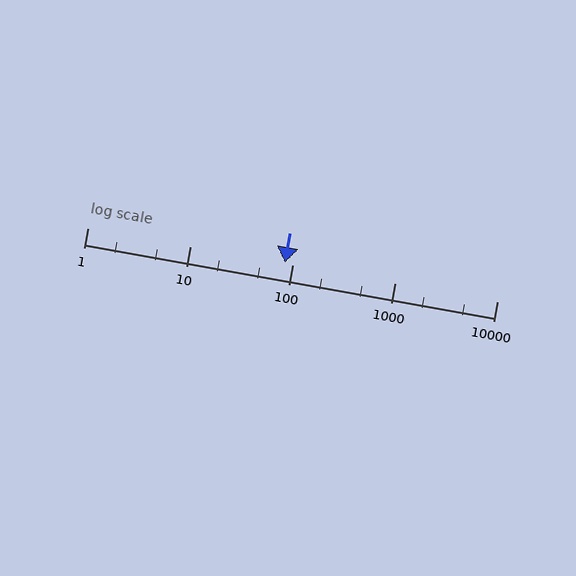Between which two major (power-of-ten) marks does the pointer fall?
The pointer is between 10 and 100.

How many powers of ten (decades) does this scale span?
The scale spans 4 decades, from 1 to 10000.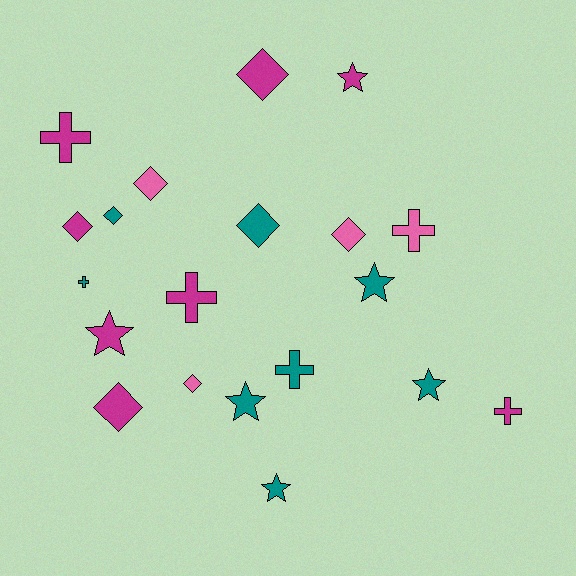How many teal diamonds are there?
There are 2 teal diamonds.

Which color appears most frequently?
Teal, with 8 objects.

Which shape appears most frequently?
Diamond, with 8 objects.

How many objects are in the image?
There are 20 objects.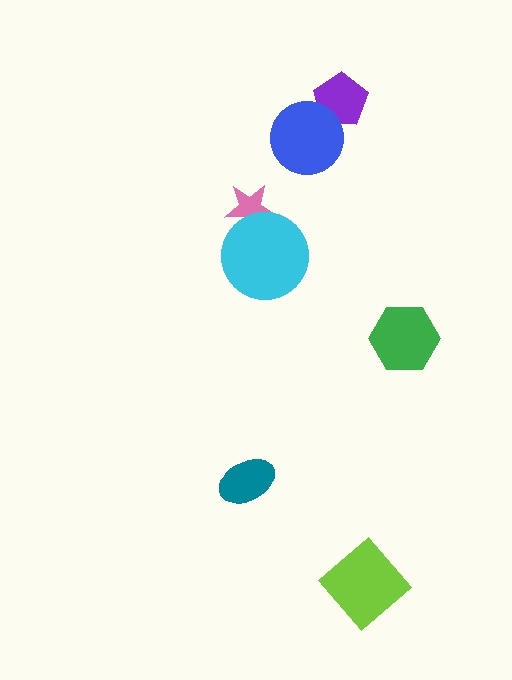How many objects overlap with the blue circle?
1 object overlaps with the blue circle.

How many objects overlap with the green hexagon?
0 objects overlap with the green hexagon.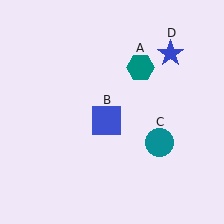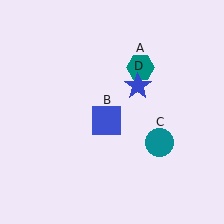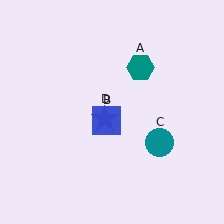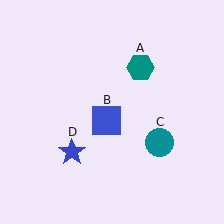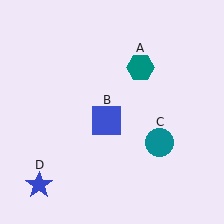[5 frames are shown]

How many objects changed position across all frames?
1 object changed position: blue star (object D).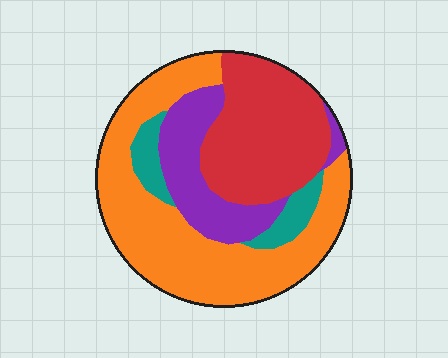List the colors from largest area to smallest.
From largest to smallest: orange, red, purple, teal.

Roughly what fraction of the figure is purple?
Purple covers 18% of the figure.